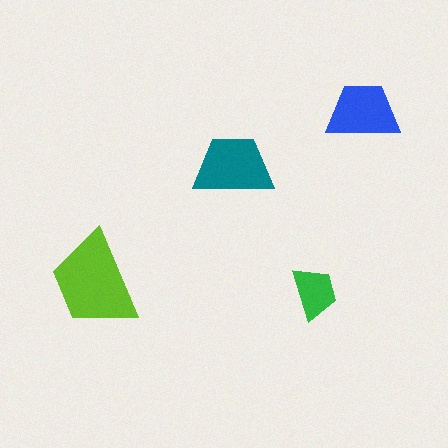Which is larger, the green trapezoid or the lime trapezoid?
The lime one.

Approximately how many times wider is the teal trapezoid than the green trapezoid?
About 1.5 times wider.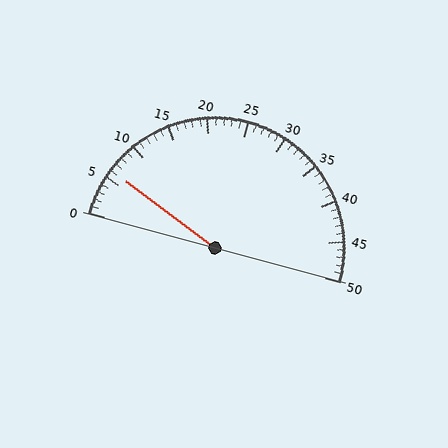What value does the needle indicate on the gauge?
The needle indicates approximately 6.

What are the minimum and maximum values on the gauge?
The gauge ranges from 0 to 50.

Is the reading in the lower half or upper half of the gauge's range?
The reading is in the lower half of the range (0 to 50).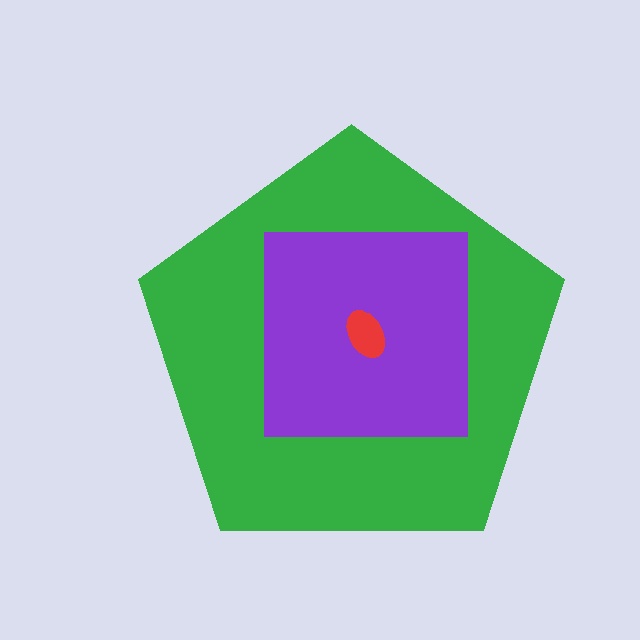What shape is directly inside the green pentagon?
The purple square.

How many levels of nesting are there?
3.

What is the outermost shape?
The green pentagon.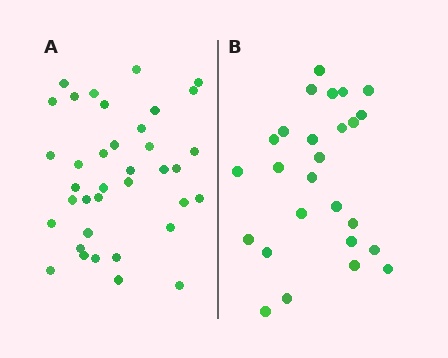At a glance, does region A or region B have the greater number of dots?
Region A (the left region) has more dots.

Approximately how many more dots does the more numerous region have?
Region A has roughly 12 or so more dots than region B.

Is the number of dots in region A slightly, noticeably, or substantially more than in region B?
Region A has noticeably more, but not dramatically so. The ratio is roughly 1.4 to 1.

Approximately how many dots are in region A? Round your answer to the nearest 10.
About 40 dots. (The exact count is 37, which rounds to 40.)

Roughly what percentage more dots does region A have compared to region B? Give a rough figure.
About 40% more.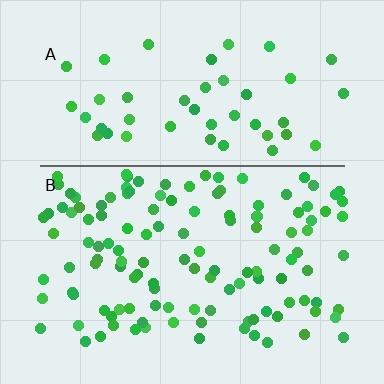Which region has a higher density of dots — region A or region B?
B (the bottom).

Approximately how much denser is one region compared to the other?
Approximately 2.5× — region B over region A.